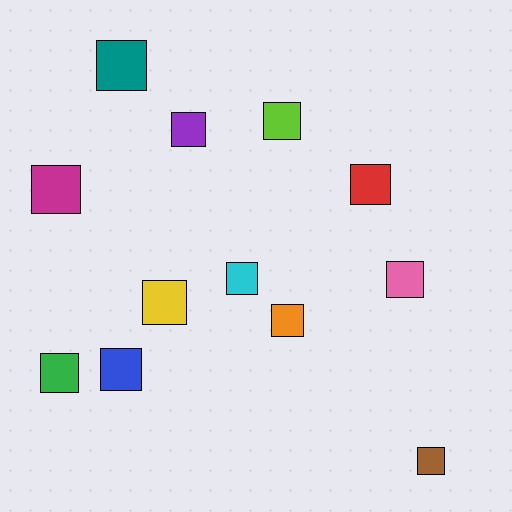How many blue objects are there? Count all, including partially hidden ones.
There is 1 blue object.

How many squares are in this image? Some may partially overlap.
There are 12 squares.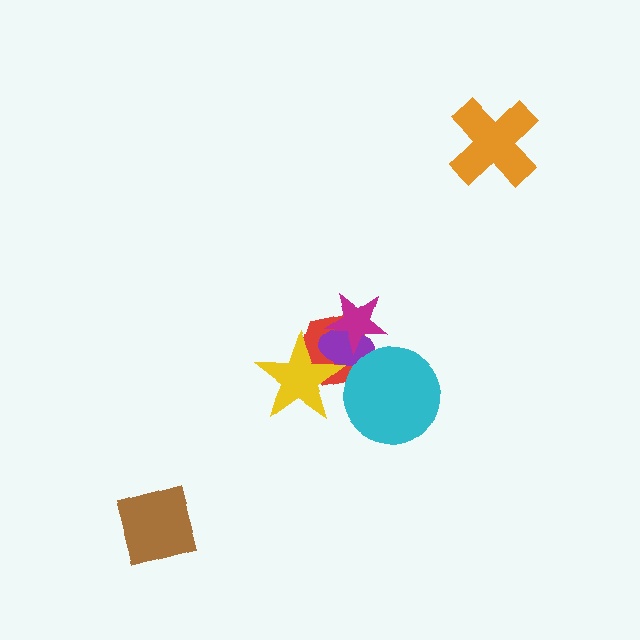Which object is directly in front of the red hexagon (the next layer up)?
The purple ellipse is directly in front of the red hexagon.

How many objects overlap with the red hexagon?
4 objects overlap with the red hexagon.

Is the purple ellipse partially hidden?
Yes, it is partially covered by another shape.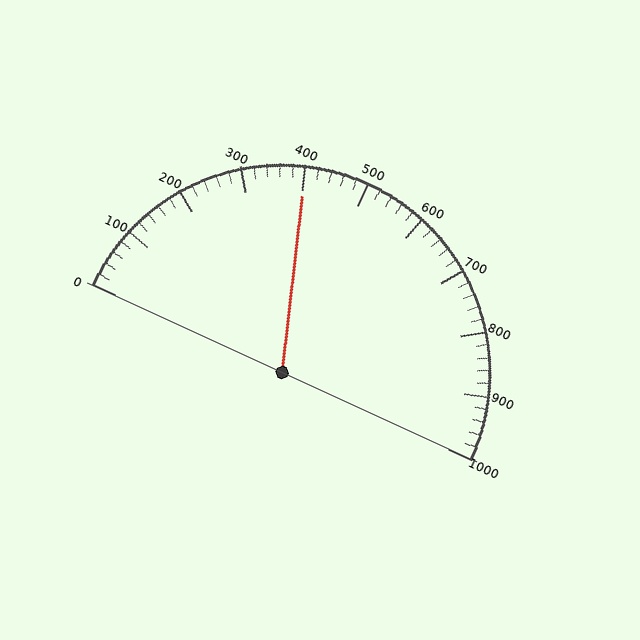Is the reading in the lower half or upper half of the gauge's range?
The reading is in the lower half of the range (0 to 1000).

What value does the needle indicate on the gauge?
The needle indicates approximately 400.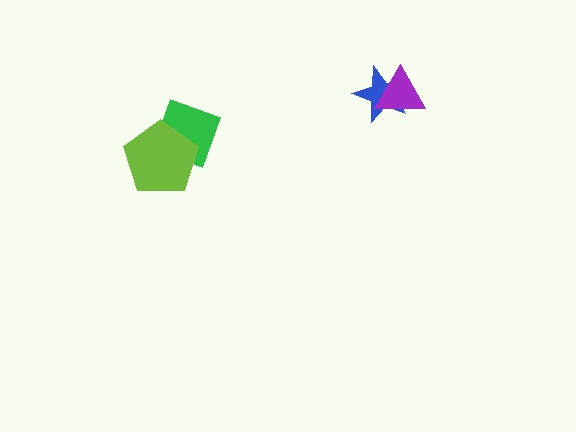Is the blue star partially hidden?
Yes, it is partially covered by another shape.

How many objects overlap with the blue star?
1 object overlaps with the blue star.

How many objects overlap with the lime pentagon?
1 object overlaps with the lime pentagon.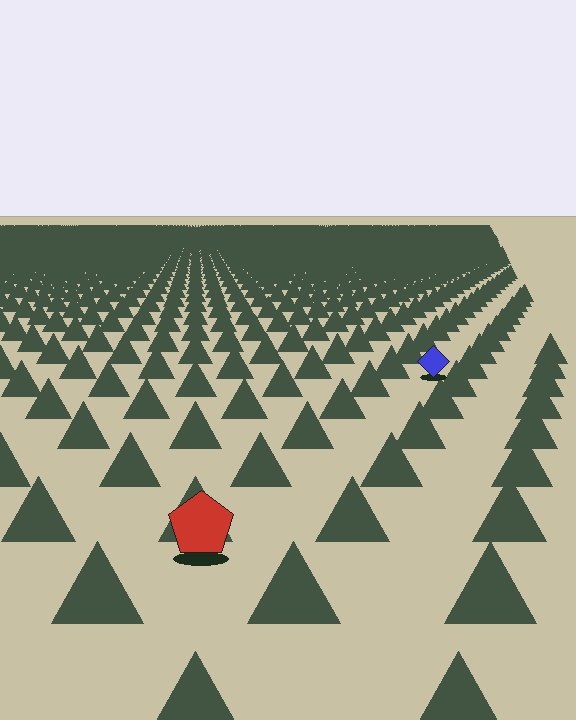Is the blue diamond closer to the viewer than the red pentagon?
No. The red pentagon is closer — you can tell from the texture gradient: the ground texture is coarser near it.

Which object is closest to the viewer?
The red pentagon is closest. The texture marks near it are larger and more spread out.